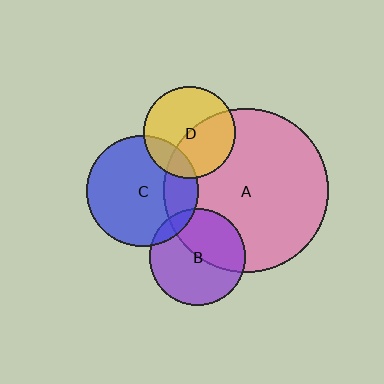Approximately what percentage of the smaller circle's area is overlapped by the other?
Approximately 45%.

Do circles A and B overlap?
Yes.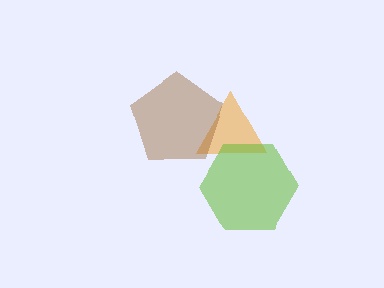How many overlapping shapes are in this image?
There are 3 overlapping shapes in the image.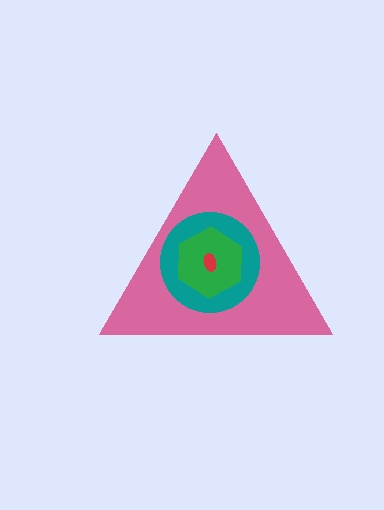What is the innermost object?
The red ellipse.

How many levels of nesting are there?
4.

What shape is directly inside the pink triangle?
The teal circle.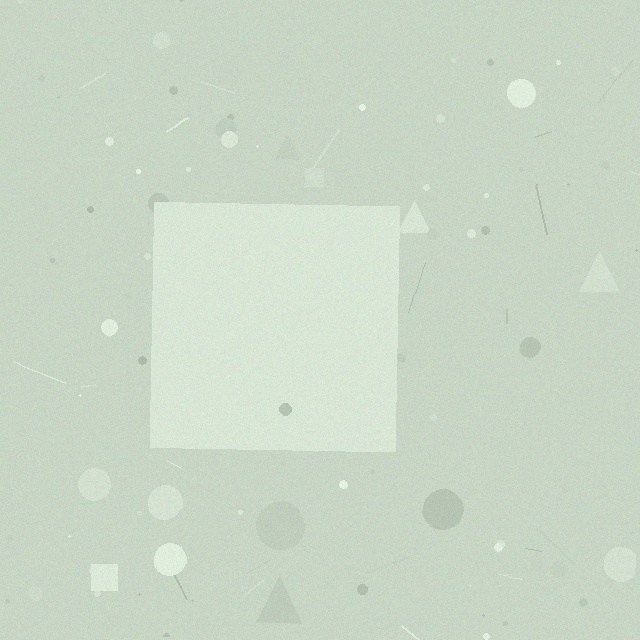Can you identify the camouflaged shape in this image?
The camouflaged shape is a square.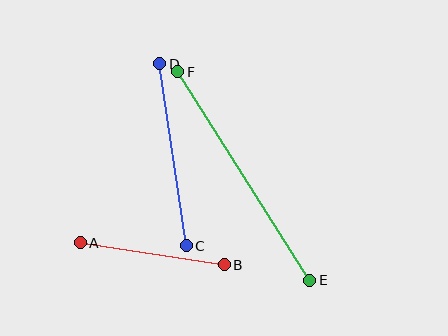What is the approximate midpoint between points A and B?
The midpoint is at approximately (152, 254) pixels.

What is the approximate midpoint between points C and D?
The midpoint is at approximately (173, 155) pixels.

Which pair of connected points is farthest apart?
Points E and F are farthest apart.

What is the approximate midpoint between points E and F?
The midpoint is at approximately (244, 176) pixels.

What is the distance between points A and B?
The distance is approximately 145 pixels.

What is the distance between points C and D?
The distance is approximately 184 pixels.